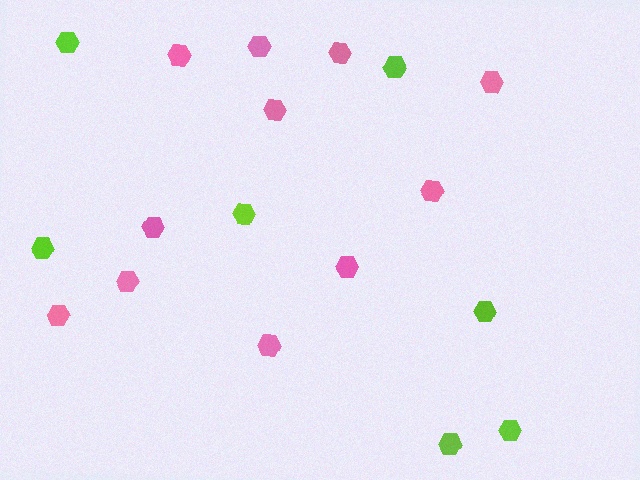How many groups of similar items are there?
There are 2 groups: one group of pink hexagons (11) and one group of lime hexagons (7).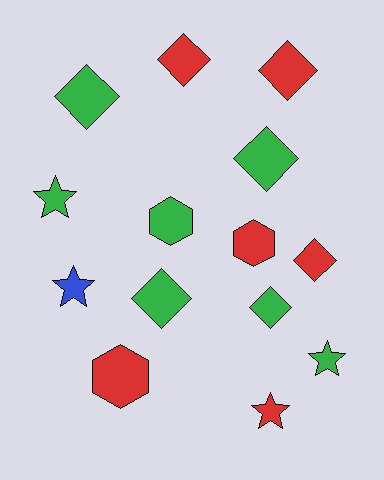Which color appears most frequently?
Green, with 7 objects.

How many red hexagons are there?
There are 2 red hexagons.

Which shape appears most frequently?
Diamond, with 7 objects.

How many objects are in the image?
There are 14 objects.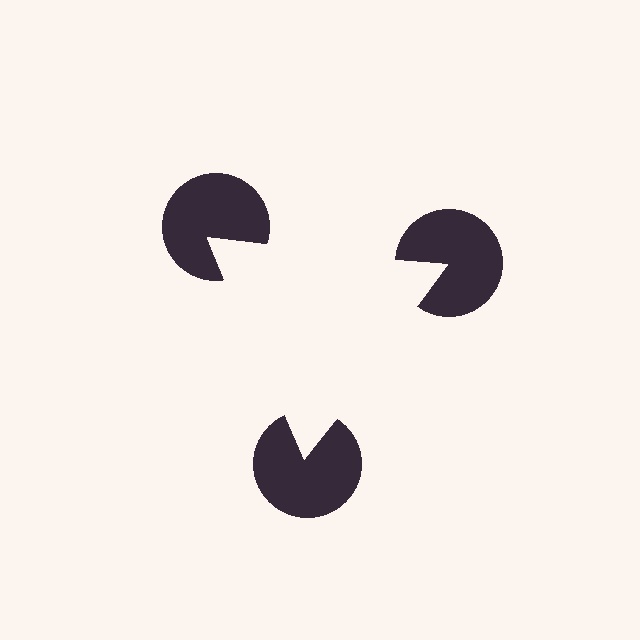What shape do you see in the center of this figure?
An illusory triangle — its edges are inferred from the aligned wedge cuts in the pac-man discs, not physically drawn.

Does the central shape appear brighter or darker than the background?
It typically appears slightly brighter than the background, even though no actual brightness change is drawn.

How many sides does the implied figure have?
3 sides.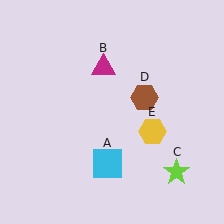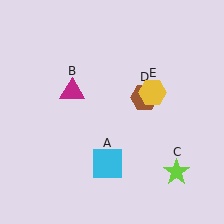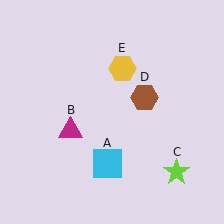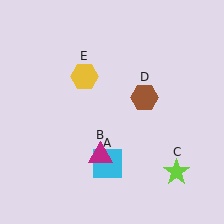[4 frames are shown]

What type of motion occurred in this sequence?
The magenta triangle (object B), yellow hexagon (object E) rotated counterclockwise around the center of the scene.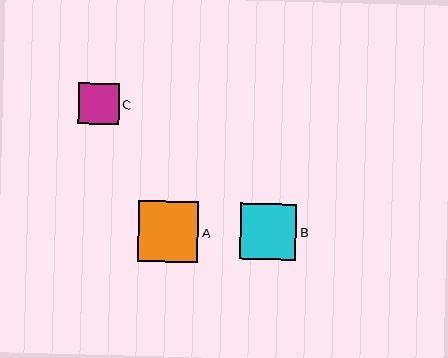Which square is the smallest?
Square C is the smallest with a size of approximately 41 pixels.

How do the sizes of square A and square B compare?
Square A and square B are approximately the same size.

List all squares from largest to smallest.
From largest to smallest: A, B, C.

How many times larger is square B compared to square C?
Square B is approximately 1.4 times the size of square C.